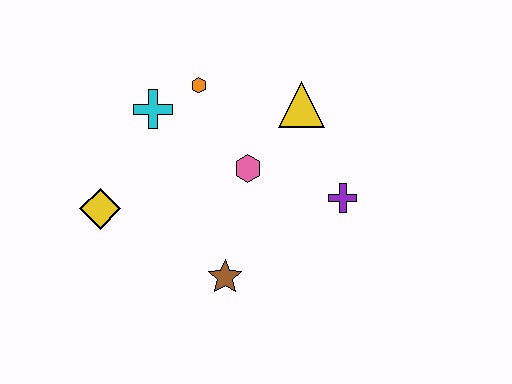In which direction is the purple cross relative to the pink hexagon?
The purple cross is to the right of the pink hexagon.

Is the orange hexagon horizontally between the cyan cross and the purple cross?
Yes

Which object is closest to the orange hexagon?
The cyan cross is closest to the orange hexagon.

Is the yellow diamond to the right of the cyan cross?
No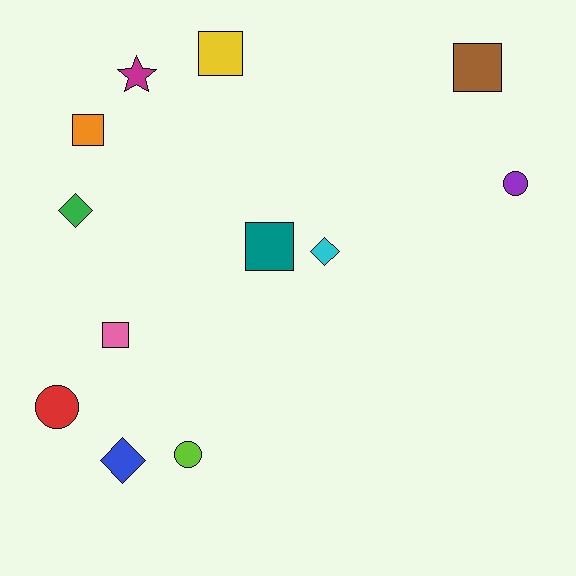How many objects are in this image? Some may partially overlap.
There are 12 objects.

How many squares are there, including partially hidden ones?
There are 5 squares.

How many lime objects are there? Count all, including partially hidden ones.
There is 1 lime object.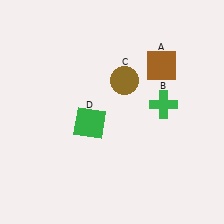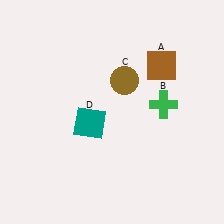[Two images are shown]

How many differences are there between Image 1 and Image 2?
There is 1 difference between the two images.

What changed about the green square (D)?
In Image 1, D is green. In Image 2, it changed to teal.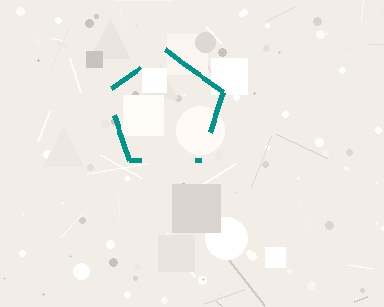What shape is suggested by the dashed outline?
The dashed outline suggests a pentagon.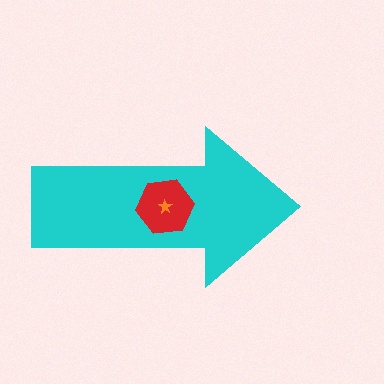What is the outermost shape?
The cyan arrow.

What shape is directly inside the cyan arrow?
The red hexagon.